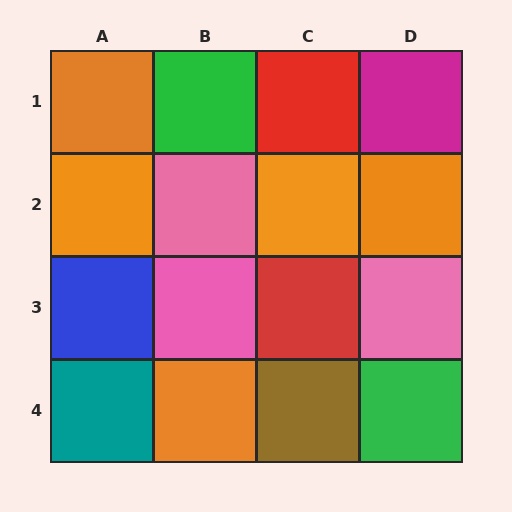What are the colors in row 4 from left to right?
Teal, orange, brown, green.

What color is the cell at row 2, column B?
Pink.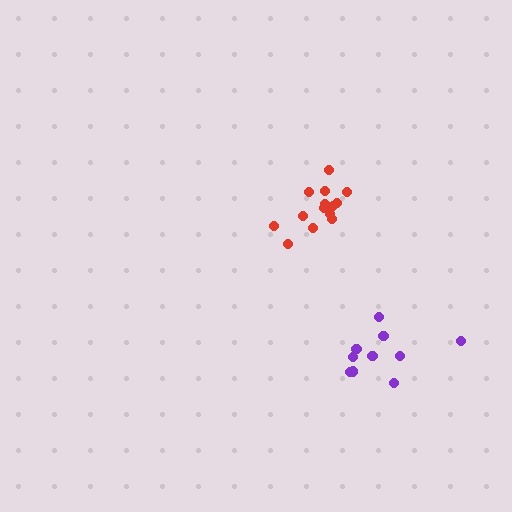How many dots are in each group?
Group 1: 14 dots, Group 2: 10 dots (24 total).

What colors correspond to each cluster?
The clusters are colored: red, purple.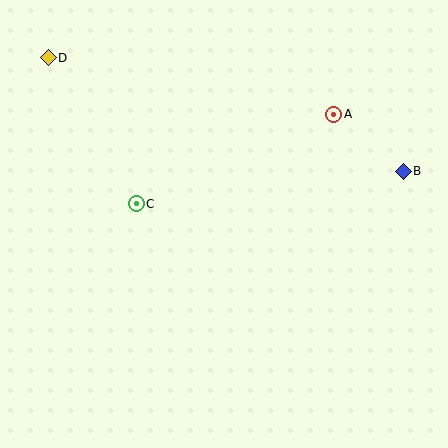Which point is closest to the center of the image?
Point C at (136, 204) is closest to the center.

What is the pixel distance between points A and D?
The distance between A and D is 291 pixels.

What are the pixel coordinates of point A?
Point A is at (334, 114).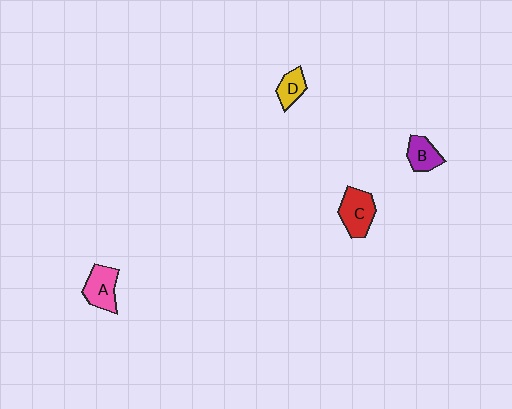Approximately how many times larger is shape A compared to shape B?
Approximately 1.3 times.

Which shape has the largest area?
Shape C (red).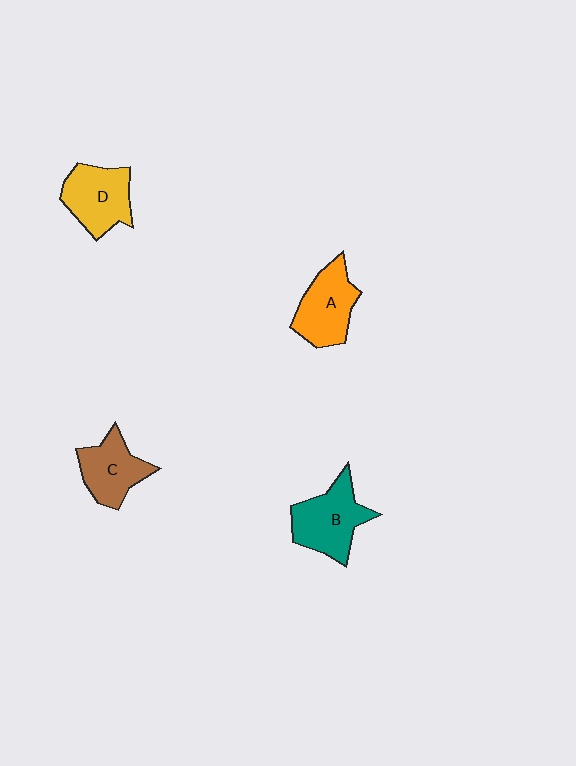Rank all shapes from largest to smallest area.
From largest to smallest: B (teal), D (yellow), A (orange), C (brown).